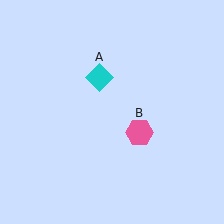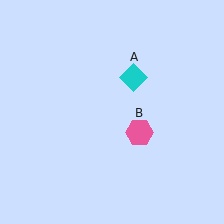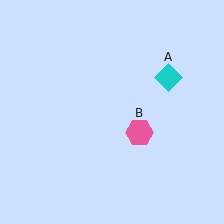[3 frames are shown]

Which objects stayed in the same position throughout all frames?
Pink hexagon (object B) remained stationary.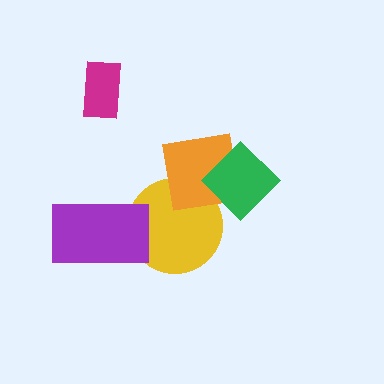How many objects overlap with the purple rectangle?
1 object overlaps with the purple rectangle.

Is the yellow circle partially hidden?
Yes, it is partially covered by another shape.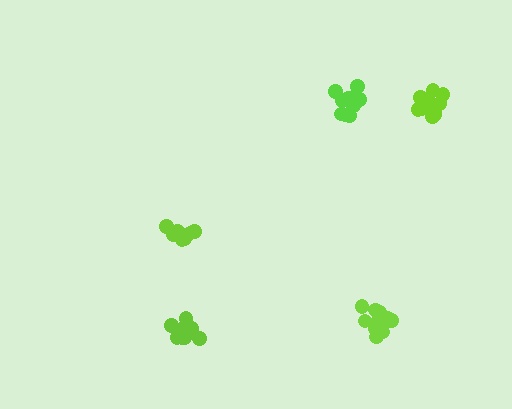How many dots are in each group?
Group 1: 14 dots, Group 2: 15 dots, Group 3: 10 dots, Group 4: 10 dots, Group 5: 11 dots (60 total).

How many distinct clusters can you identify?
There are 5 distinct clusters.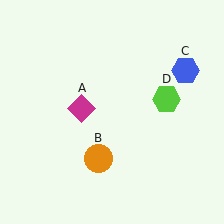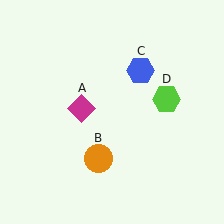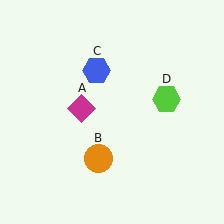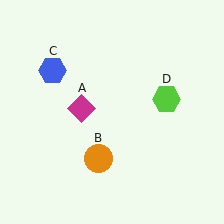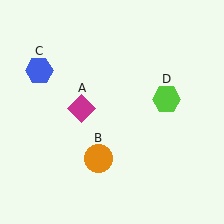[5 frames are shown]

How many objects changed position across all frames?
1 object changed position: blue hexagon (object C).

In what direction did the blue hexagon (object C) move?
The blue hexagon (object C) moved left.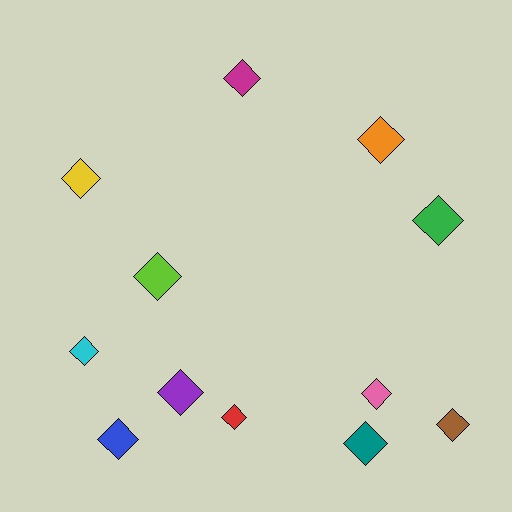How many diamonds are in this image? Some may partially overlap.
There are 12 diamonds.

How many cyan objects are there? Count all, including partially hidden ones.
There is 1 cyan object.